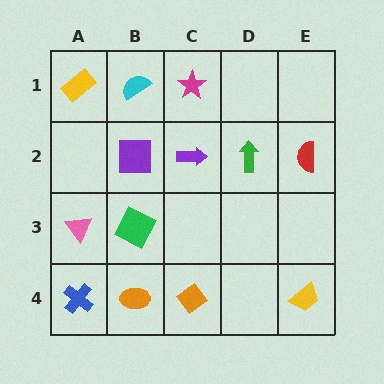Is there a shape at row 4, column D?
No, that cell is empty.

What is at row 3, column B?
A green square.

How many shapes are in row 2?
4 shapes.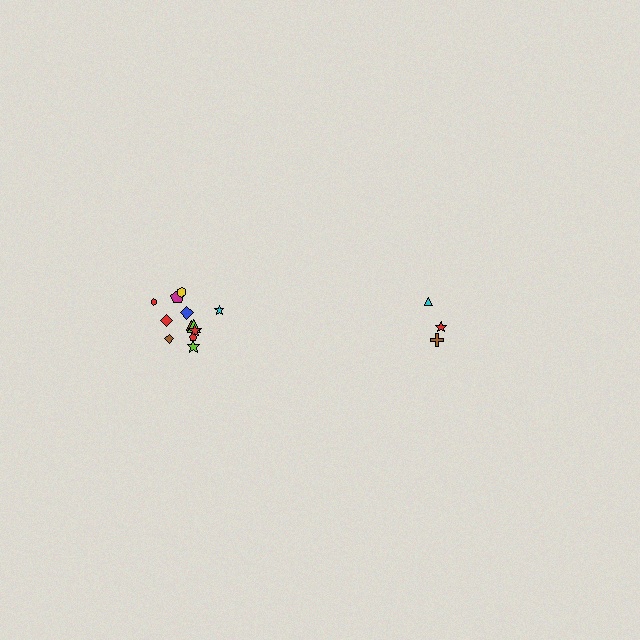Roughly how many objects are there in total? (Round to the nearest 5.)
Roughly 15 objects in total.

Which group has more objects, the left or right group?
The left group.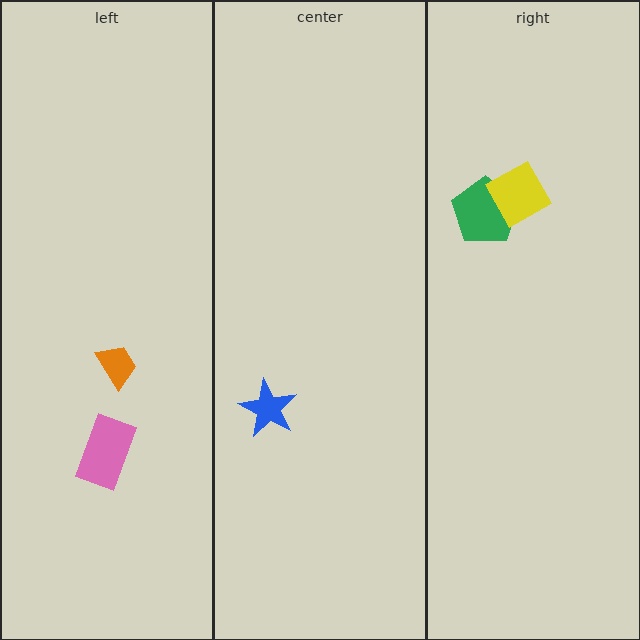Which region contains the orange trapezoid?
The left region.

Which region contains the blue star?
The center region.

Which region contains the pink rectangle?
The left region.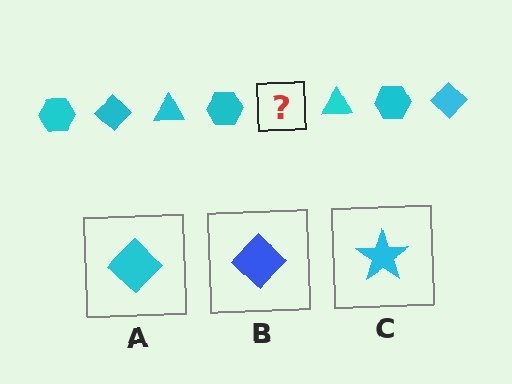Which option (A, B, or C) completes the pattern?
A.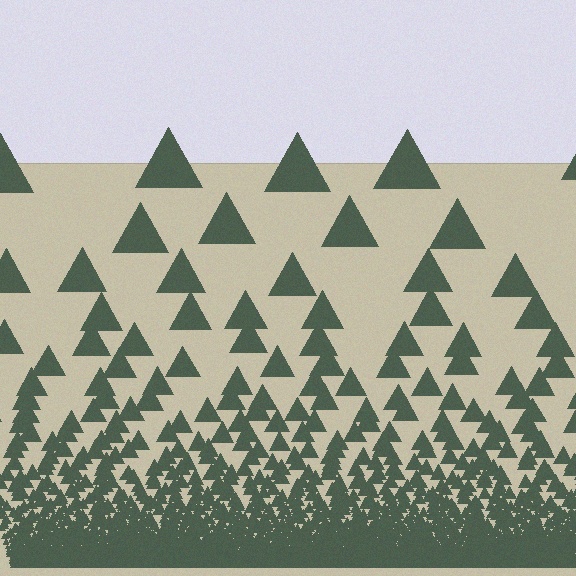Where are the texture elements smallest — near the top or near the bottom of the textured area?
Near the bottom.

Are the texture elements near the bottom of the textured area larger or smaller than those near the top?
Smaller. The gradient is inverted — elements near the bottom are smaller and denser.